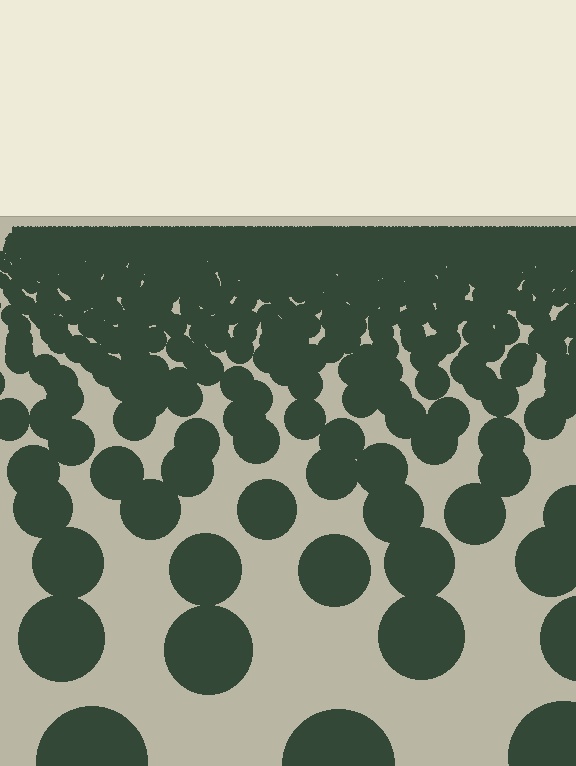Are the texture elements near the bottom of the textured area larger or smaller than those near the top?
Larger. Near the bottom, elements are closer to the viewer and appear at a bigger on-screen size.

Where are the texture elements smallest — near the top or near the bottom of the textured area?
Near the top.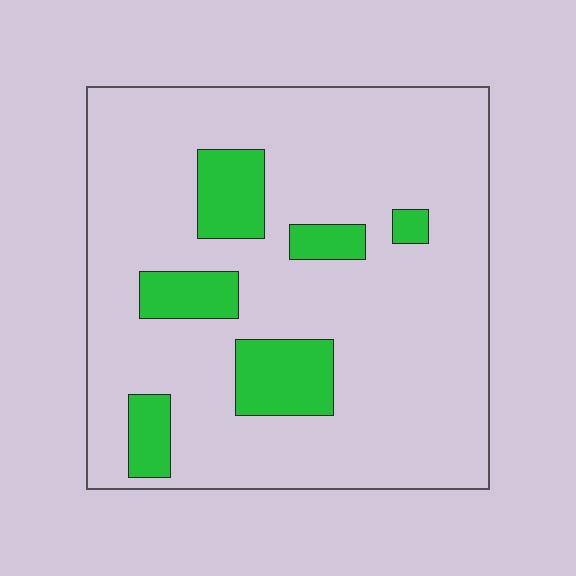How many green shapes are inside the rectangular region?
6.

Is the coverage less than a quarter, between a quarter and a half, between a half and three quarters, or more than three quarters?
Less than a quarter.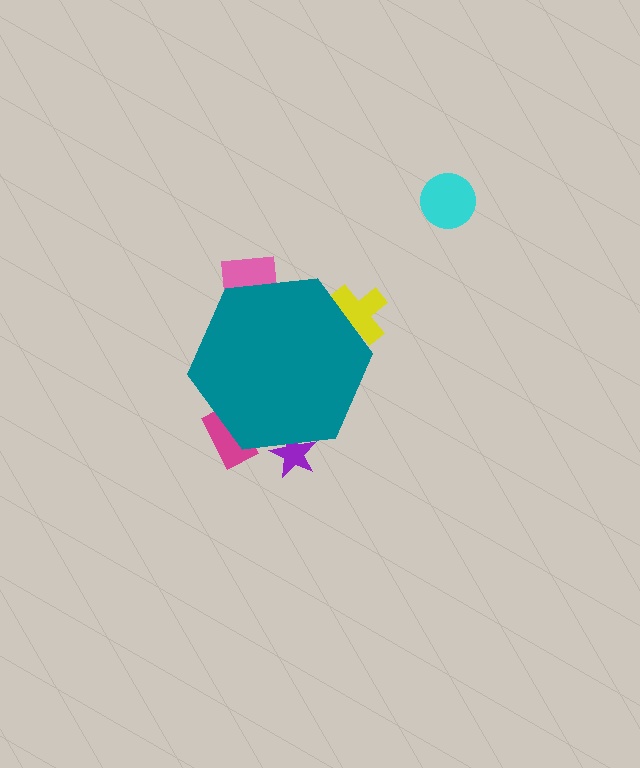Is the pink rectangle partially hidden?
Yes, the pink rectangle is partially hidden behind the teal hexagon.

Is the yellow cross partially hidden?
Yes, the yellow cross is partially hidden behind the teal hexagon.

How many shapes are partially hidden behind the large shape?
4 shapes are partially hidden.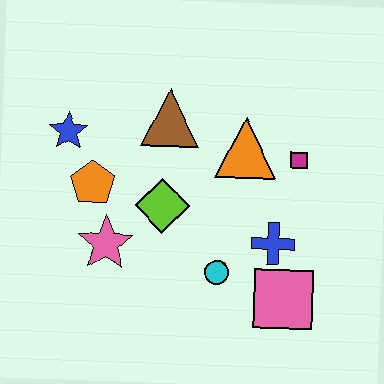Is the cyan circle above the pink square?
Yes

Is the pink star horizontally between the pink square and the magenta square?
No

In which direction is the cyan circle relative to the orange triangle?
The cyan circle is below the orange triangle.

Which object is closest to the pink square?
The blue cross is closest to the pink square.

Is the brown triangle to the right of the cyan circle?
No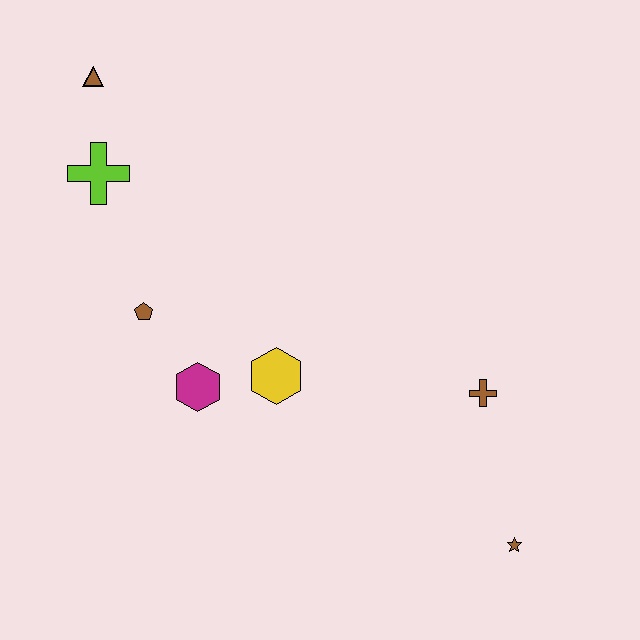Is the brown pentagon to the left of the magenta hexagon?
Yes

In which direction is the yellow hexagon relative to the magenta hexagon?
The yellow hexagon is to the right of the magenta hexagon.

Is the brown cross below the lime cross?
Yes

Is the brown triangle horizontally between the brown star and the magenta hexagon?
No